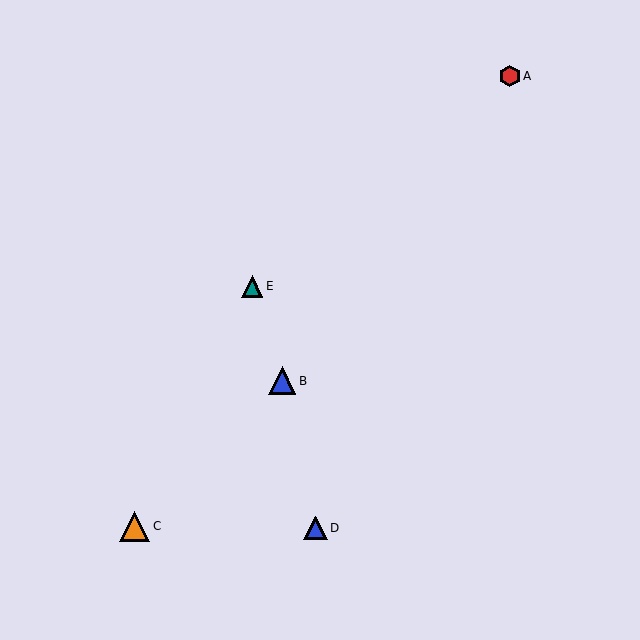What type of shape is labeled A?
Shape A is a red hexagon.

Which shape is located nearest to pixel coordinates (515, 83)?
The red hexagon (labeled A) at (510, 76) is nearest to that location.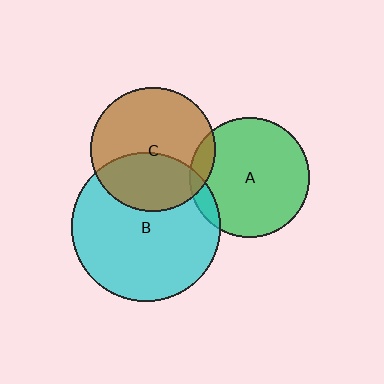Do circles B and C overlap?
Yes.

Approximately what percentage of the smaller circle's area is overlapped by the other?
Approximately 40%.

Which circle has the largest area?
Circle B (cyan).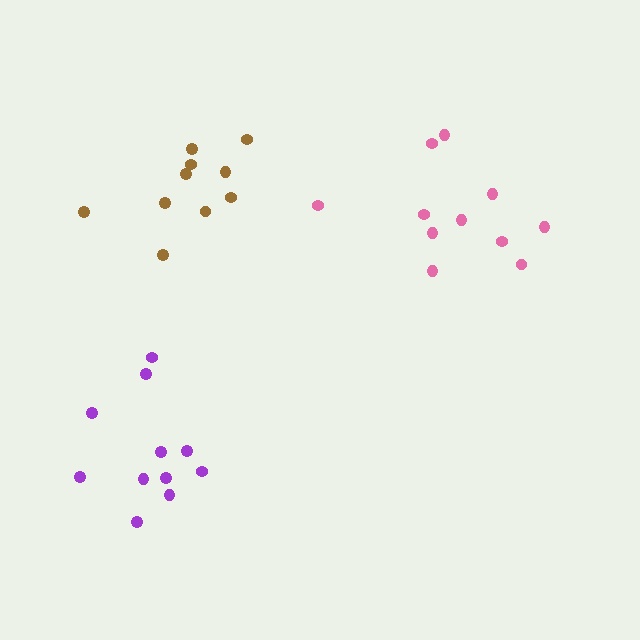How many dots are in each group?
Group 1: 10 dots, Group 2: 11 dots, Group 3: 11 dots (32 total).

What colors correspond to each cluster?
The clusters are colored: brown, pink, purple.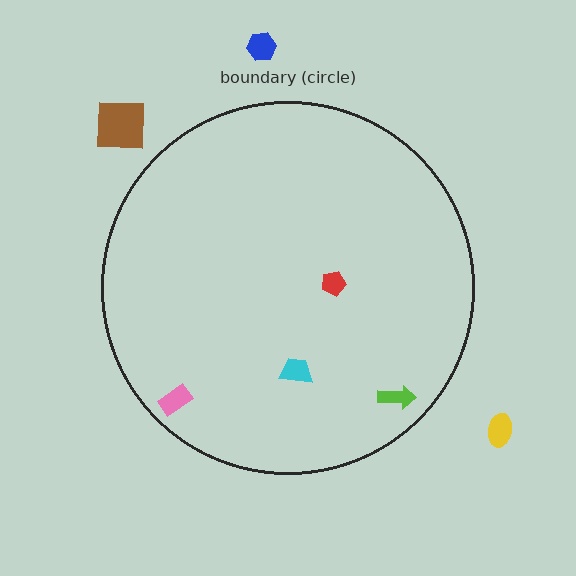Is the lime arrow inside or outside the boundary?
Inside.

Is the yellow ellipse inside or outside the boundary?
Outside.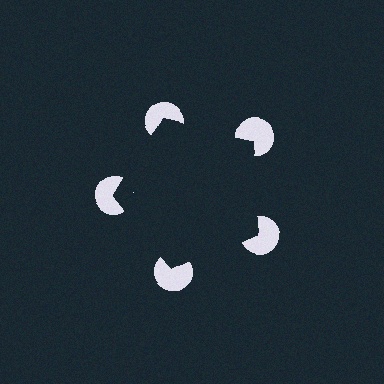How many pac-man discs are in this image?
There are 5 — one at each vertex of the illusory pentagon.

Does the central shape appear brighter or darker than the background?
It typically appears slightly darker than the background, even though no actual brightness change is drawn.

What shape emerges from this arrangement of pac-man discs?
An illusory pentagon — its edges are inferred from the aligned wedge cuts in the pac-man discs, not physically drawn.